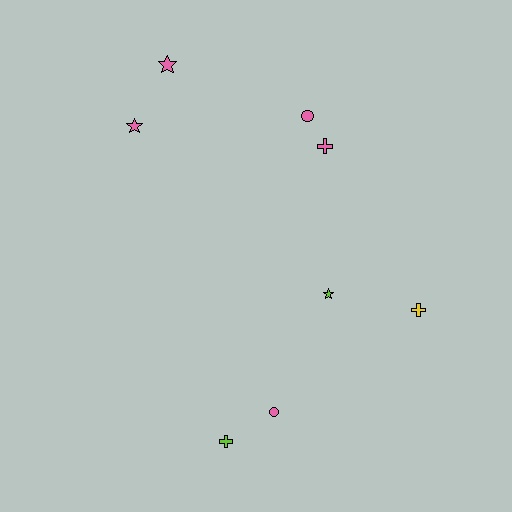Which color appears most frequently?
Pink, with 5 objects.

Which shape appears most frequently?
Cross, with 3 objects.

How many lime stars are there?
There is 1 lime star.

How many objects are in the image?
There are 8 objects.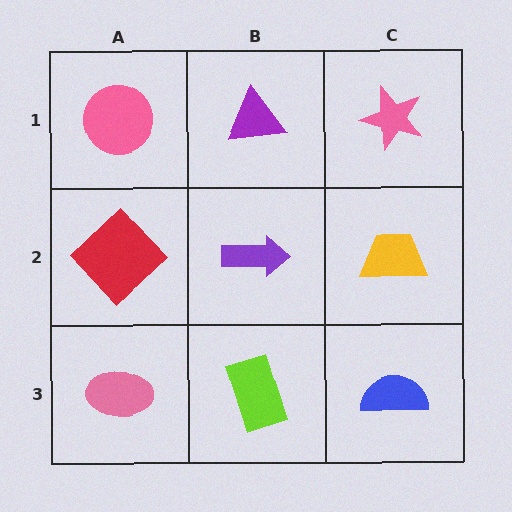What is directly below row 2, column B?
A lime rectangle.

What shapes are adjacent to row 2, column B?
A purple triangle (row 1, column B), a lime rectangle (row 3, column B), a red diamond (row 2, column A), a yellow trapezoid (row 2, column C).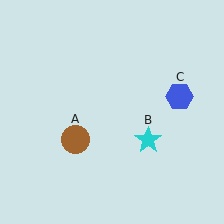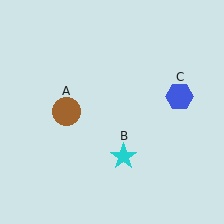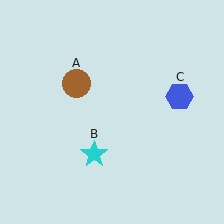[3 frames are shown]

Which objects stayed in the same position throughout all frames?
Blue hexagon (object C) remained stationary.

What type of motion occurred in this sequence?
The brown circle (object A), cyan star (object B) rotated clockwise around the center of the scene.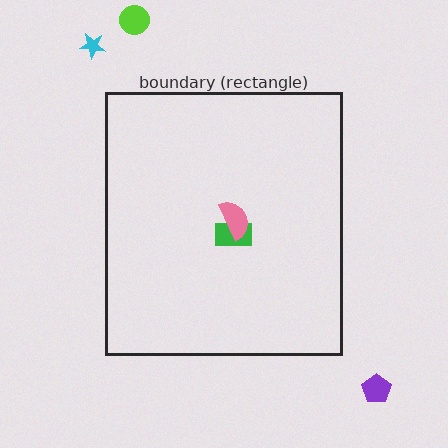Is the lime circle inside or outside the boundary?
Outside.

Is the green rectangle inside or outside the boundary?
Inside.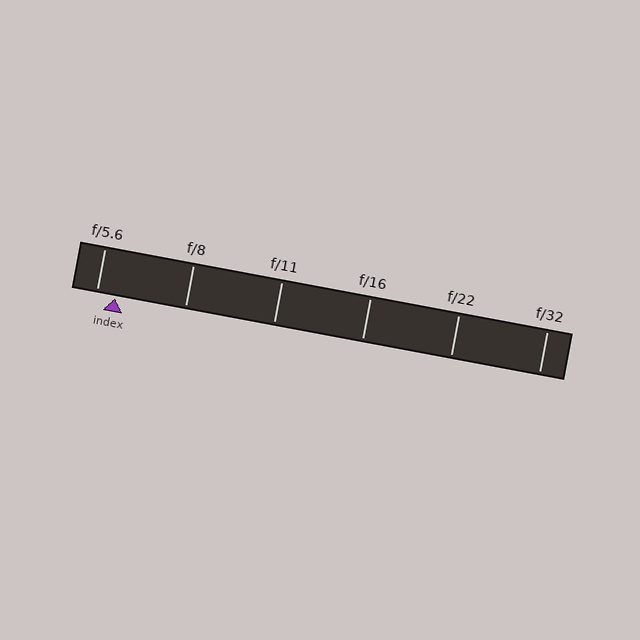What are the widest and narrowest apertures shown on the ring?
The widest aperture shown is f/5.6 and the narrowest is f/32.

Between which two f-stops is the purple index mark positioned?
The index mark is between f/5.6 and f/8.